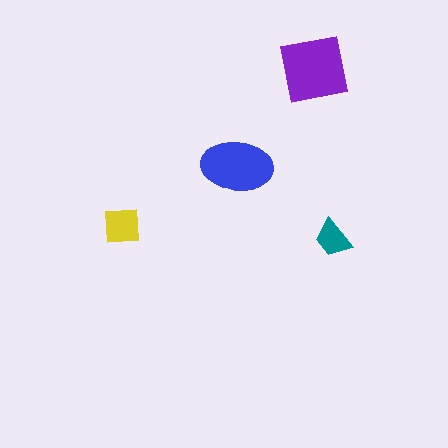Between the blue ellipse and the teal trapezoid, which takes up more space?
The blue ellipse.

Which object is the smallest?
The teal trapezoid.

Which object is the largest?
The purple square.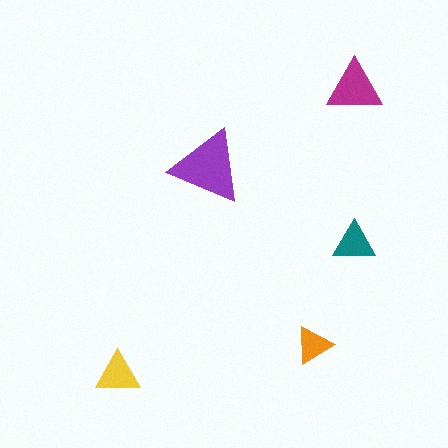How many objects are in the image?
There are 5 objects in the image.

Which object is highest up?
The magenta triangle is topmost.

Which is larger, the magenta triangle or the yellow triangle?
The magenta one.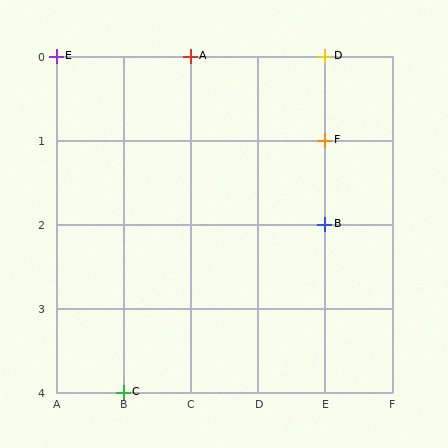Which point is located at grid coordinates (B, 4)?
Point C is at (B, 4).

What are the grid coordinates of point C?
Point C is at grid coordinates (B, 4).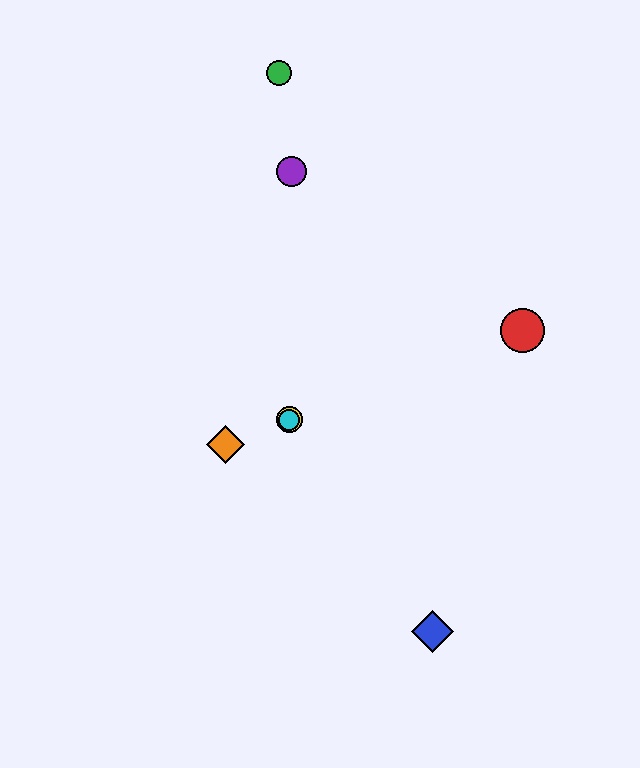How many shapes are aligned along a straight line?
4 shapes (the red circle, the yellow circle, the orange diamond, the cyan circle) are aligned along a straight line.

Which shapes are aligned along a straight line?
The red circle, the yellow circle, the orange diamond, the cyan circle are aligned along a straight line.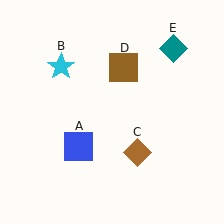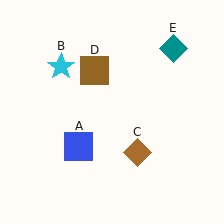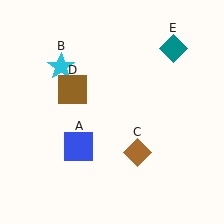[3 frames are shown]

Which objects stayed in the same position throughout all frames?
Blue square (object A) and cyan star (object B) and brown diamond (object C) and teal diamond (object E) remained stationary.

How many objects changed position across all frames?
1 object changed position: brown square (object D).